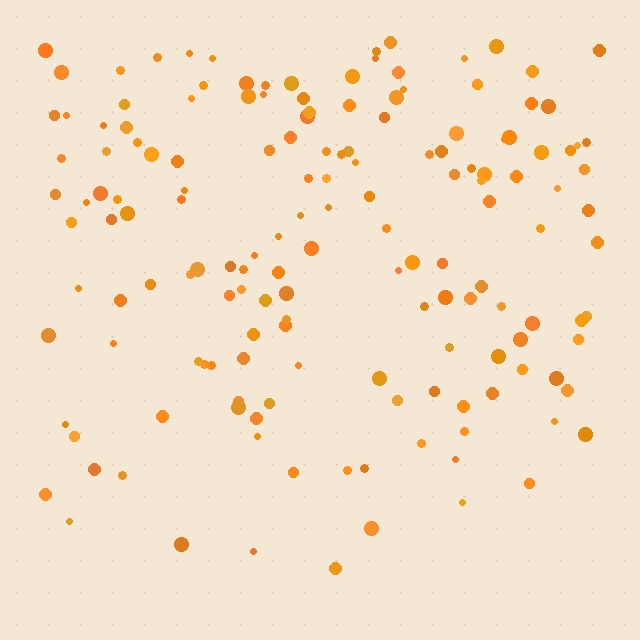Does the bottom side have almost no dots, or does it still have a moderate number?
Still a moderate number, just noticeably fewer than the top.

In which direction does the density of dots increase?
From bottom to top, with the top side densest.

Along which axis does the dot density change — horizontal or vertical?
Vertical.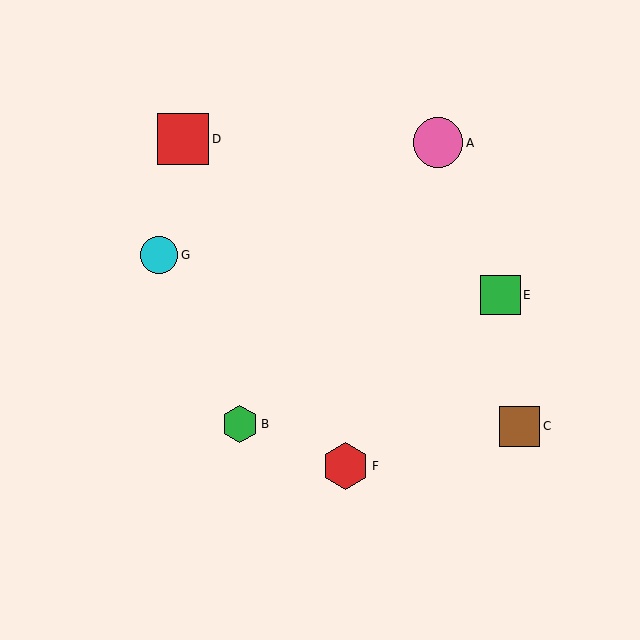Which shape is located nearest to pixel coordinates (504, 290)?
The green square (labeled E) at (501, 295) is nearest to that location.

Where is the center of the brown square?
The center of the brown square is at (520, 426).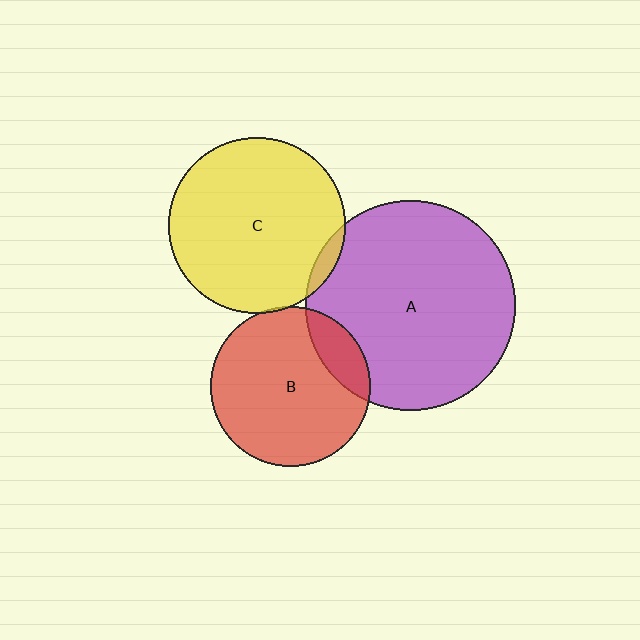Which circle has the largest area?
Circle A (purple).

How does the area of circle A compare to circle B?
Approximately 1.7 times.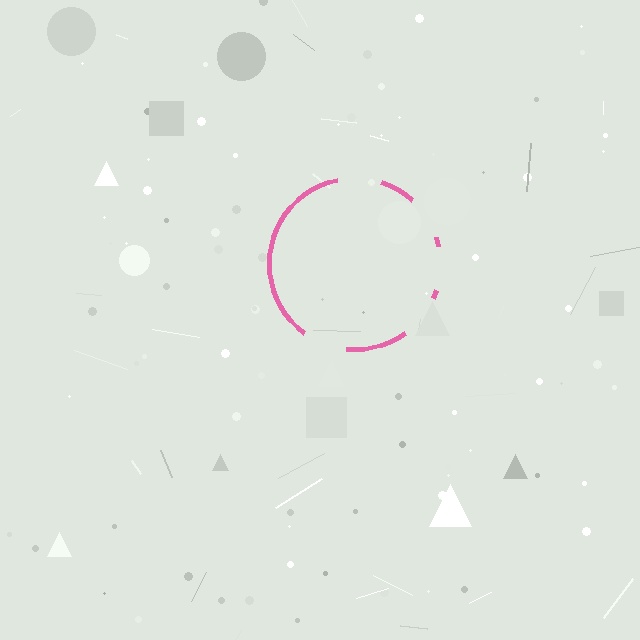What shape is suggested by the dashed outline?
The dashed outline suggests a circle.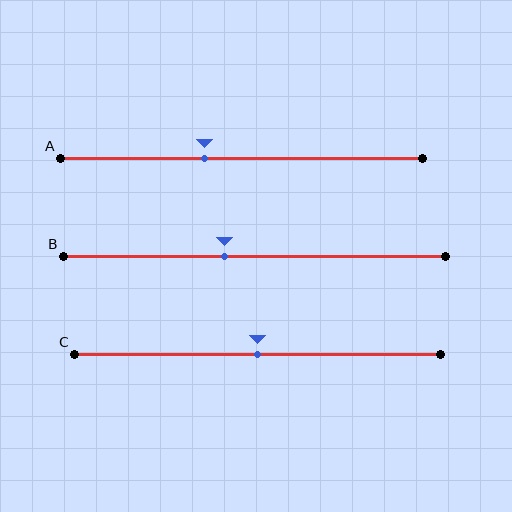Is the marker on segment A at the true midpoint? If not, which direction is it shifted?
No, the marker on segment A is shifted to the left by about 10% of the segment length.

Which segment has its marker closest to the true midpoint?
Segment C has its marker closest to the true midpoint.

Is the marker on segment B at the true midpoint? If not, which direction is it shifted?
No, the marker on segment B is shifted to the left by about 8% of the segment length.